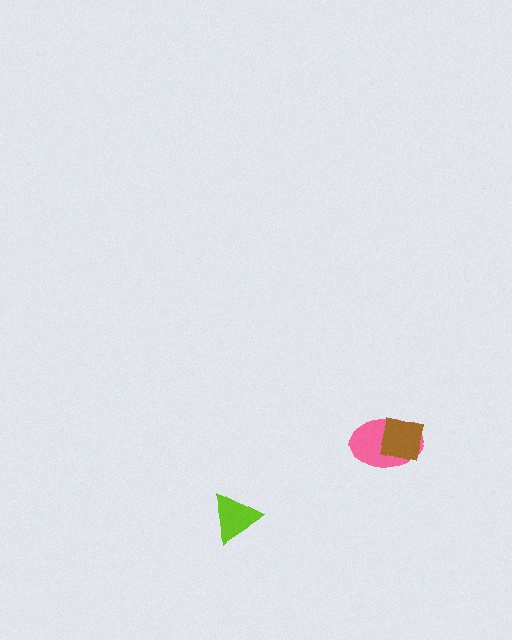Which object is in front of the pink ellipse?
The brown square is in front of the pink ellipse.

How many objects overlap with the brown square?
1 object overlaps with the brown square.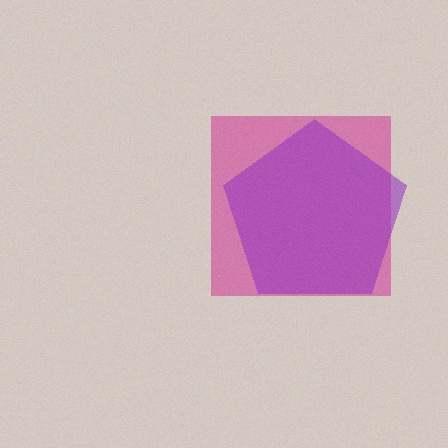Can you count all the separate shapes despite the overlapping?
Yes, there are 2 separate shapes.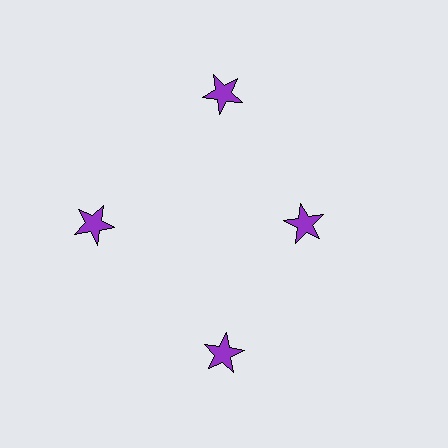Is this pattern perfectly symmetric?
No. The 4 purple stars are arranged in a ring, but one element near the 3 o'clock position is pulled inward toward the center, breaking the 4-fold rotational symmetry.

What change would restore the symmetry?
The symmetry would be restored by moving it outward, back onto the ring so that all 4 stars sit at equal angles and equal distance from the center.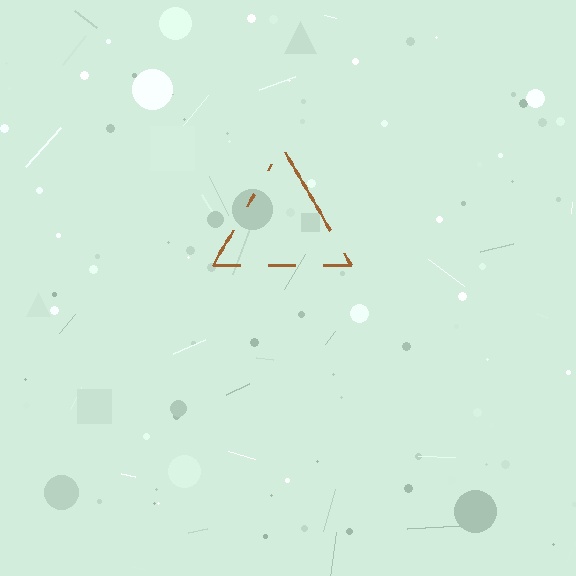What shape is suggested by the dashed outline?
The dashed outline suggests a triangle.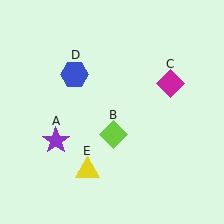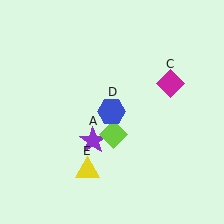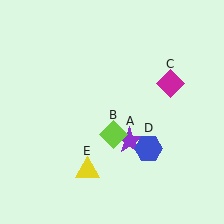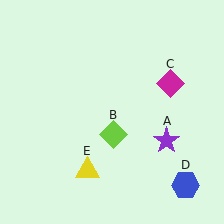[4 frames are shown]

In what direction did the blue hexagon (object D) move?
The blue hexagon (object D) moved down and to the right.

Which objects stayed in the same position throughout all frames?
Lime diamond (object B) and magenta diamond (object C) and yellow triangle (object E) remained stationary.